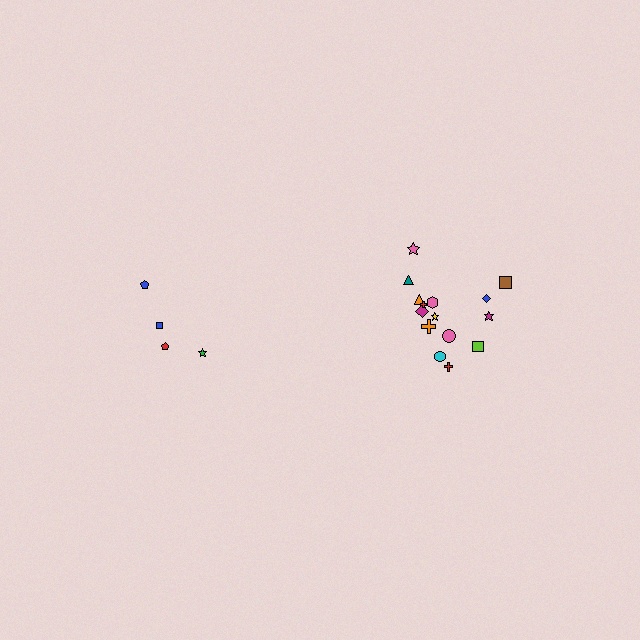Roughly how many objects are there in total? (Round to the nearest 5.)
Roughly 20 objects in total.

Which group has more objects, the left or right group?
The right group.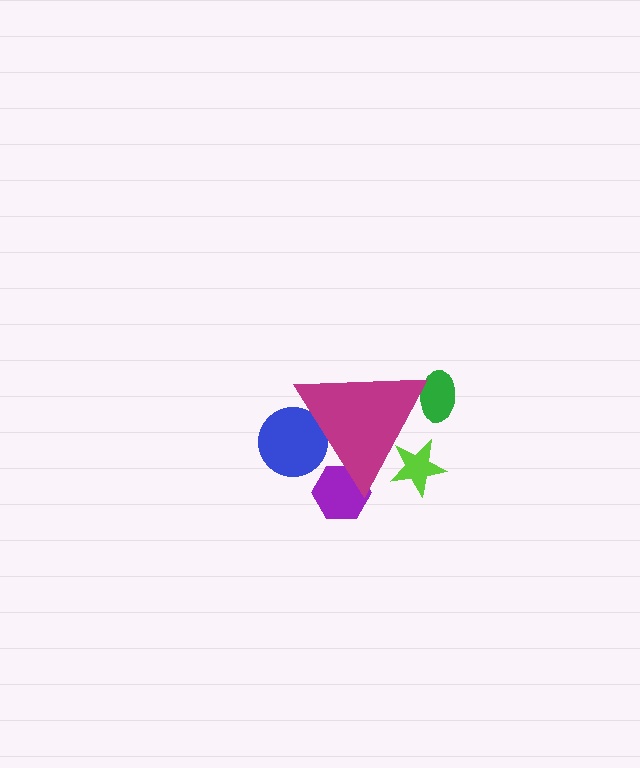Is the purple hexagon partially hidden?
Yes, the purple hexagon is partially hidden behind the magenta triangle.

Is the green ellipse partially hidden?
Yes, the green ellipse is partially hidden behind the magenta triangle.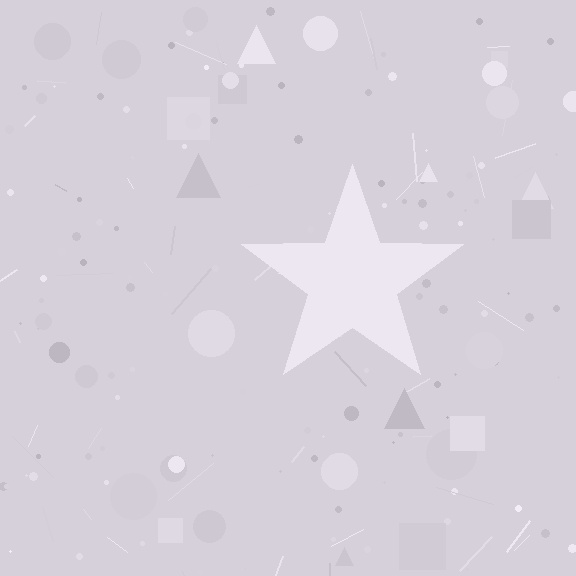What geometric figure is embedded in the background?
A star is embedded in the background.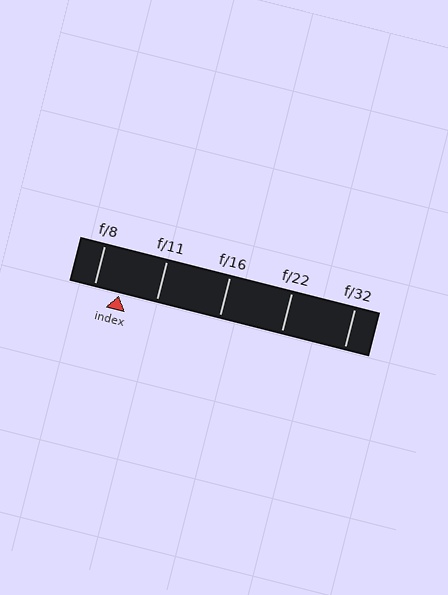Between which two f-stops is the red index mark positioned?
The index mark is between f/8 and f/11.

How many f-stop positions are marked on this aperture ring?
There are 5 f-stop positions marked.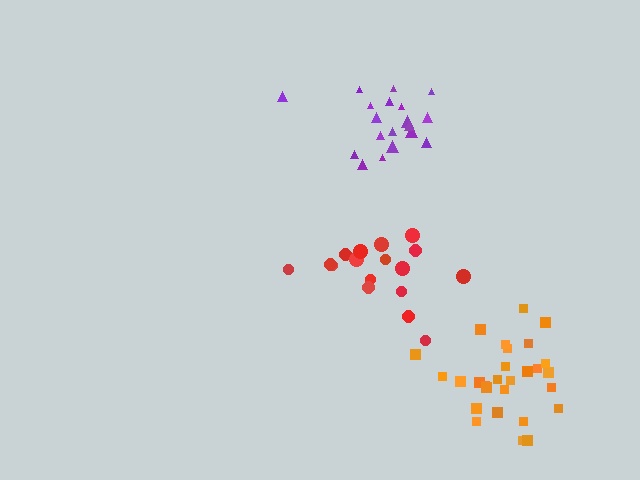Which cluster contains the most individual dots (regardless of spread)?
Orange (28).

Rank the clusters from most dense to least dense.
purple, orange, red.